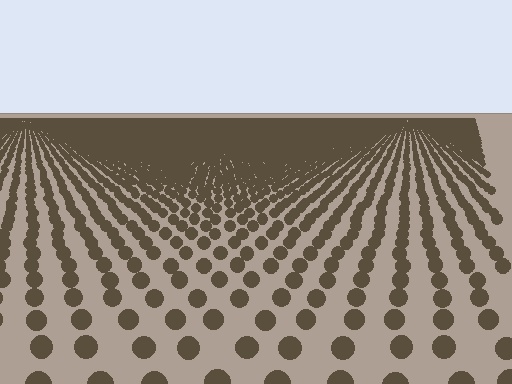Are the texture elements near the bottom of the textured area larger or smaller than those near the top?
Larger. Near the bottom, elements are closer to the viewer and appear at a bigger on-screen size.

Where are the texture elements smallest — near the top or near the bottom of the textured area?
Near the top.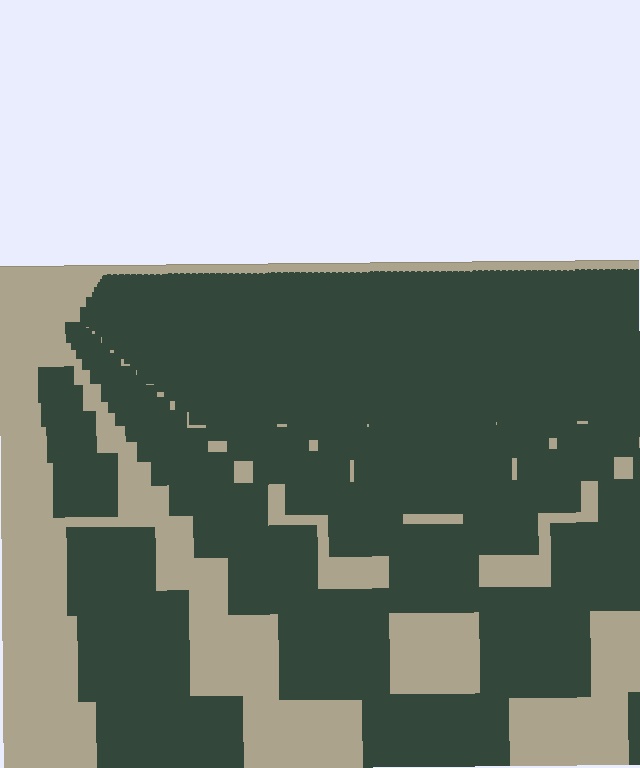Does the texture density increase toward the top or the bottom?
Density increases toward the top.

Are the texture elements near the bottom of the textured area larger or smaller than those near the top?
Larger. Near the bottom, elements are closer to the viewer and appear at a bigger on-screen size.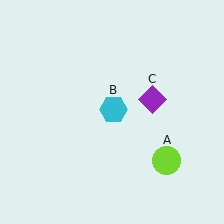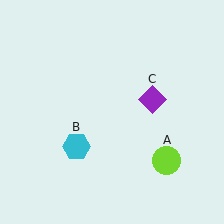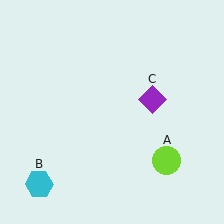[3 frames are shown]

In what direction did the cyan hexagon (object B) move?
The cyan hexagon (object B) moved down and to the left.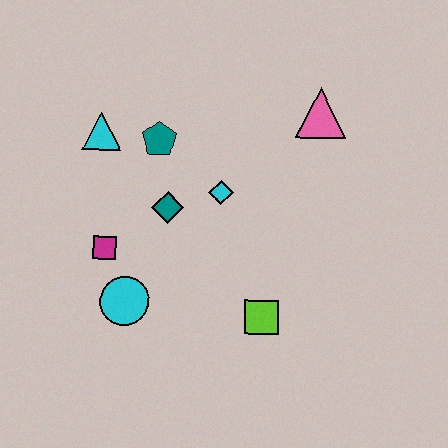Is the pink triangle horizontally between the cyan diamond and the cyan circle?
No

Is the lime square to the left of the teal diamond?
No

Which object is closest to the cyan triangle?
The teal pentagon is closest to the cyan triangle.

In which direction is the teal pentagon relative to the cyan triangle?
The teal pentagon is to the right of the cyan triangle.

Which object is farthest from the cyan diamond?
The cyan circle is farthest from the cyan diamond.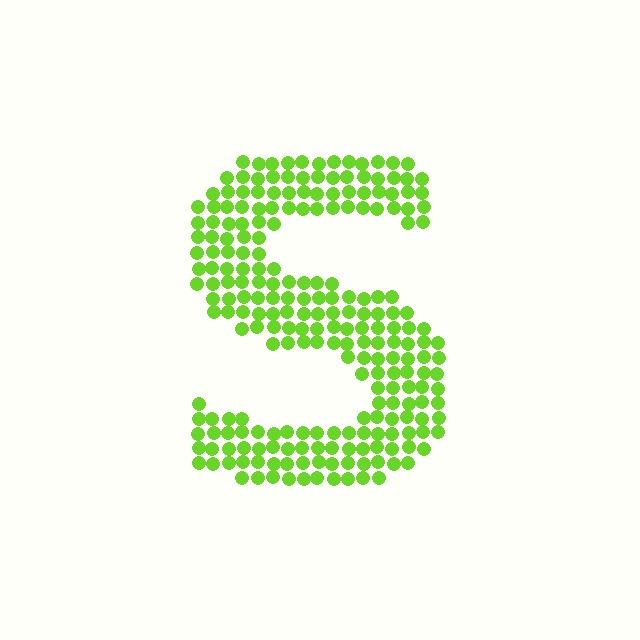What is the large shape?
The large shape is the letter S.